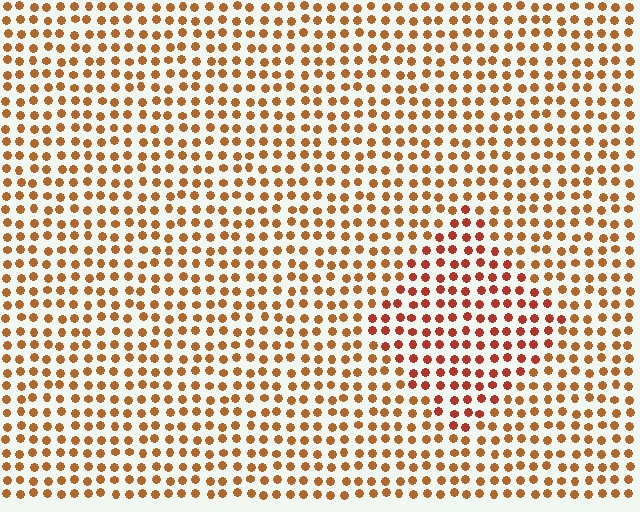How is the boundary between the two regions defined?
The boundary is defined purely by a slight shift in hue (about 23 degrees). Spacing, size, and orientation are identical on both sides.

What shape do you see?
I see a diamond.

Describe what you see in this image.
The image is filled with small brown elements in a uniform arrangement. A diamond-shaped region is visible where the elements are tinted to a slightly different hue, forming a subtle color boundary.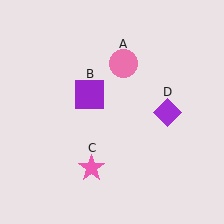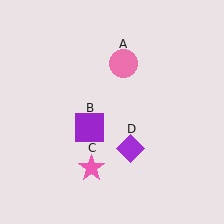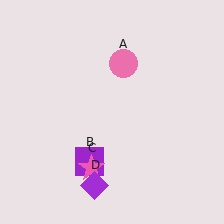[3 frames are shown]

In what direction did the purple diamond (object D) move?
The purple diamond (object D) moved down and to the left.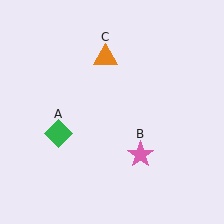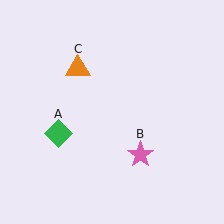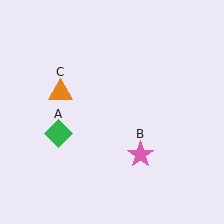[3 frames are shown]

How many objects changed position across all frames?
1 object changed position: orange triangle (object C).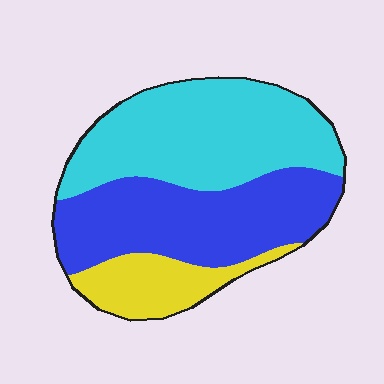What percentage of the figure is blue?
Blue covers 40% of the figure.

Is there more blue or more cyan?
Cyan.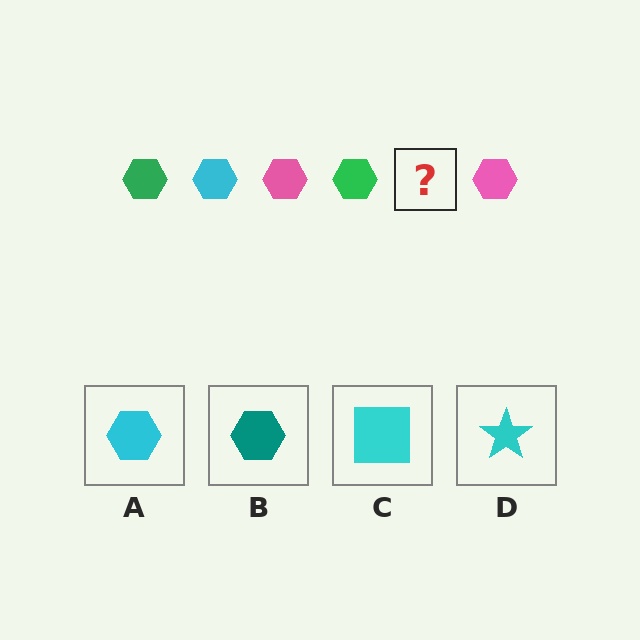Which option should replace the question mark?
Option A.